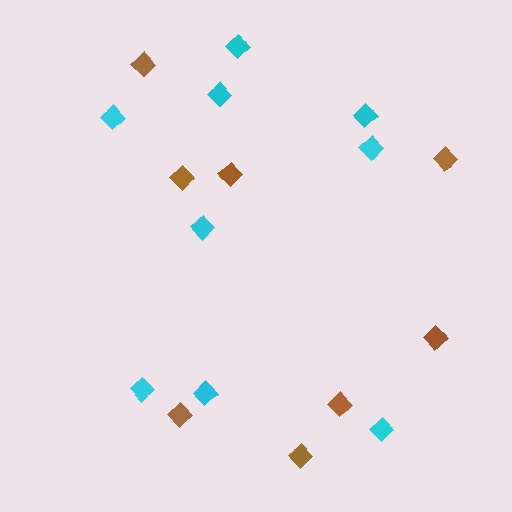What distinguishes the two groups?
There are 2 groups: one group of brown diamonds (8) and one group of cyan diamonds (9).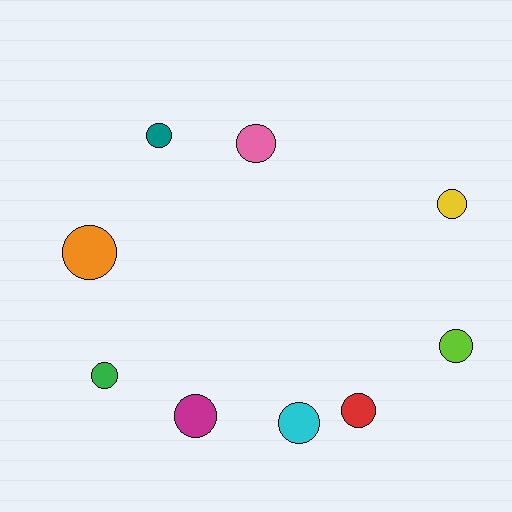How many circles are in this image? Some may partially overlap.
There are 9 circles.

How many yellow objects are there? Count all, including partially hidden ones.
There is 1 yellow object.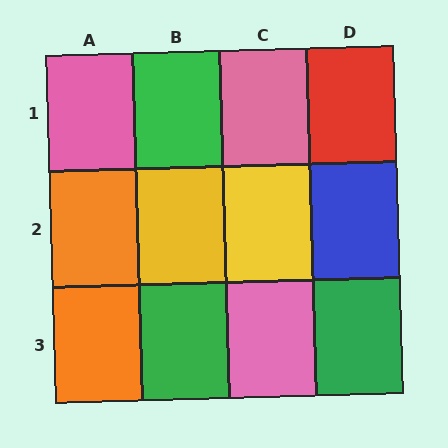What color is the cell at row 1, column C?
Pink.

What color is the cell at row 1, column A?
Pink.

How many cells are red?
1 cell is red.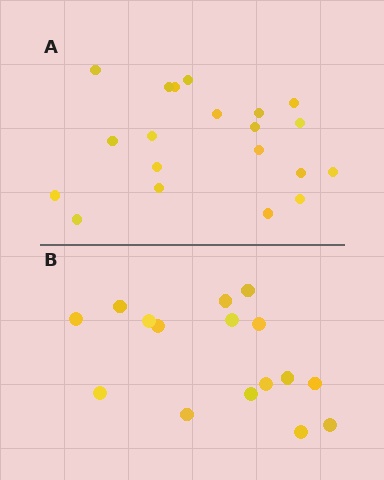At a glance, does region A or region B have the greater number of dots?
Region A (the top region) has more dots.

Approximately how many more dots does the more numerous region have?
Region A has about 4 more dots than region B.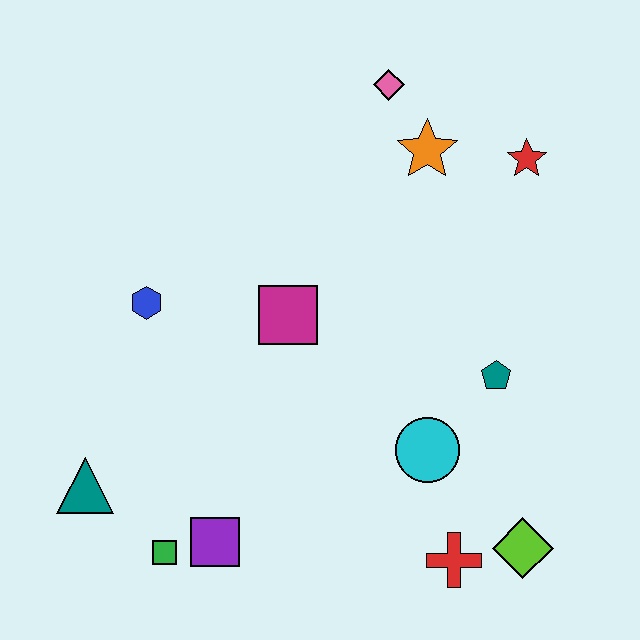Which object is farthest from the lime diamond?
The pink diamond is farthest from the lime diamond.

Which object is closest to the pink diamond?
The orange star is closest to the pink diamond.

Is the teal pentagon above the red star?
No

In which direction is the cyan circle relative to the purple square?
The cyan circle is to the right of the purple square.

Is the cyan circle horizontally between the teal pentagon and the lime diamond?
No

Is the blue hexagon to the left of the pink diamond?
Yes